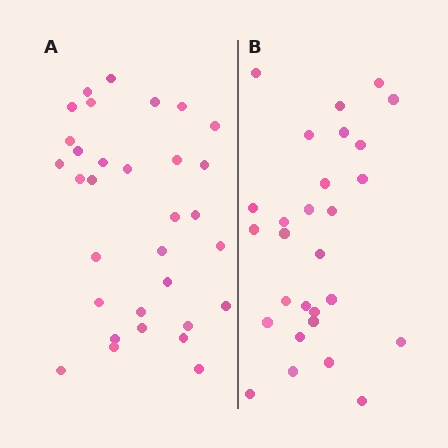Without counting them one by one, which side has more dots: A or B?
Region A (the left region) has more dots.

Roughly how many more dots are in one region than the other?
Region A has about 4 more dots than region B.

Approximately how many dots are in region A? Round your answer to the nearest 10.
About 30 dots. (The exact count is 32, which rounds to 30.)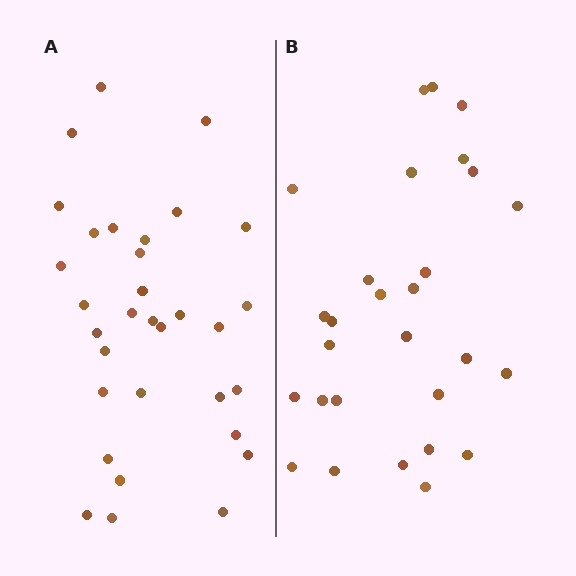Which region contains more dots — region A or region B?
Region A (the left region) has more dots.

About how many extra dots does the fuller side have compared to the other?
Region A has about 4 more dots than region B.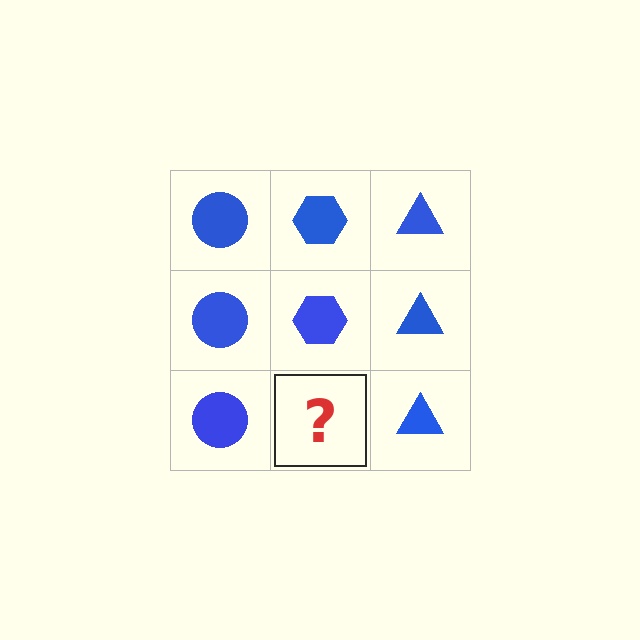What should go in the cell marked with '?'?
The missing cell should contain a blue hexagon.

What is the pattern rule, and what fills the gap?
The rule is that each column has a consistent shape. The gap should be filled with a blue hexagon.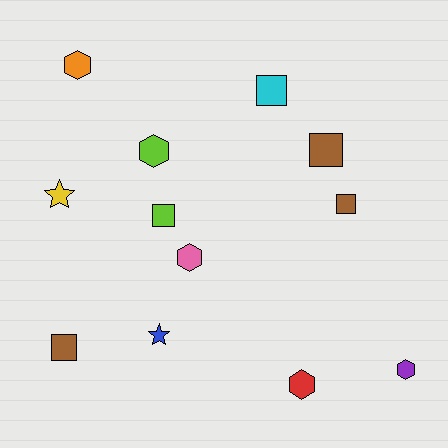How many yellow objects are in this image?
There is 1 yellow object.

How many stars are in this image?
There are 2 stars.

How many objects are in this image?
There are 12 objects.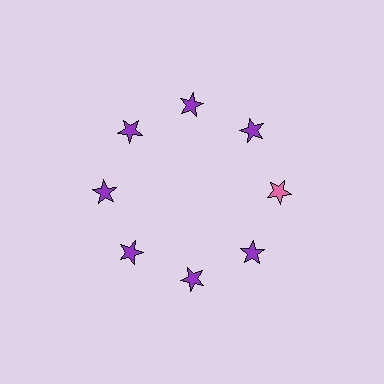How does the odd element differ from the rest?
It has a different color: pink instead of purple.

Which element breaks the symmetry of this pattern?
The pink star at roughly the 3 o'clock position breaks the symmetry. All other shapes are purple stars.